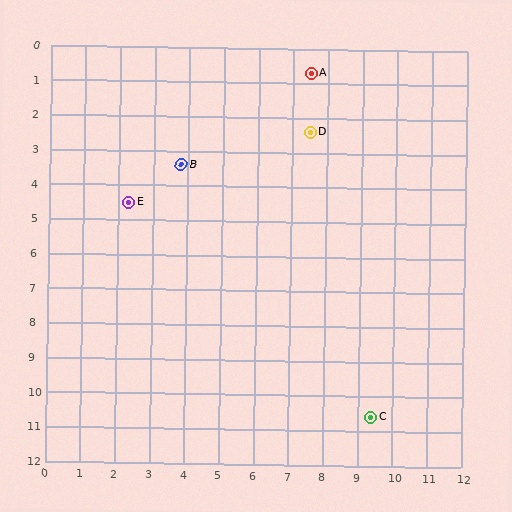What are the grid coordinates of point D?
Point D is at approximately (7.5, 2.4).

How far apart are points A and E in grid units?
Points A and E are about 6.4 grid units apart.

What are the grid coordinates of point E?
Point E is at approximately (2.3, 4.5).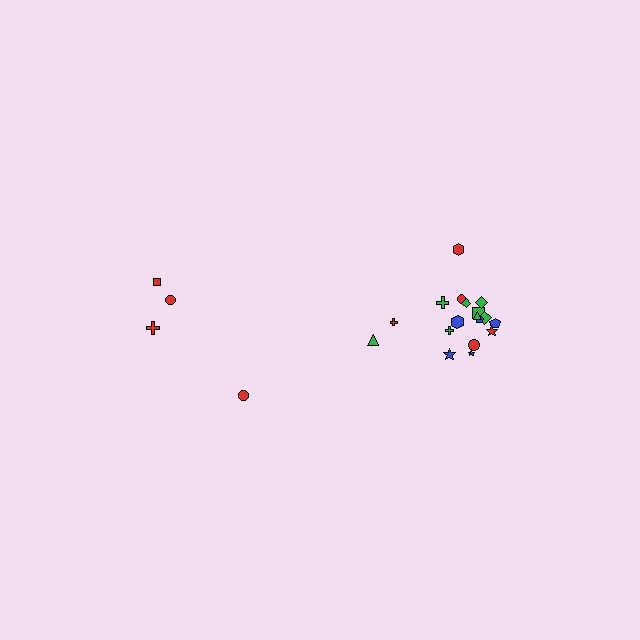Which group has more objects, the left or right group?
The right group.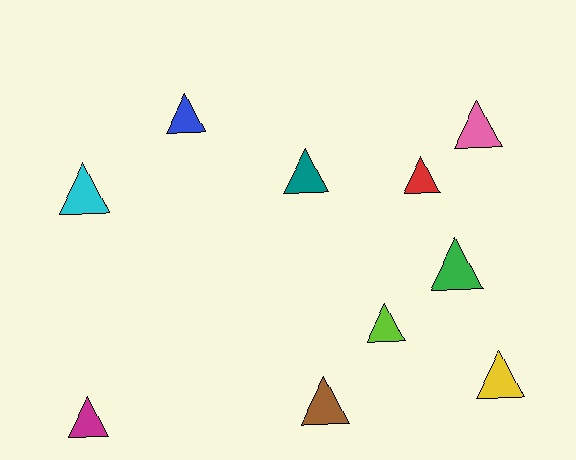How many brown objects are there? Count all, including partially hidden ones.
There is 1 brown object.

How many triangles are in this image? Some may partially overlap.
There are 10 triangles.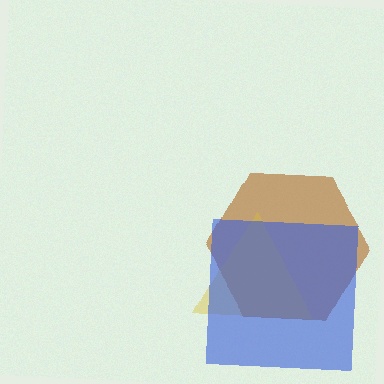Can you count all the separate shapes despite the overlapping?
Yes, there are 3 separate shapes.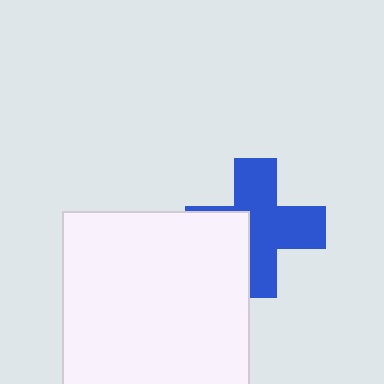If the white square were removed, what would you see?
You would see the complete blue cross.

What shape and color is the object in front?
The object in front is a white square.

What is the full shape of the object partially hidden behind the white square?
The partially hidden object is a blue cross.